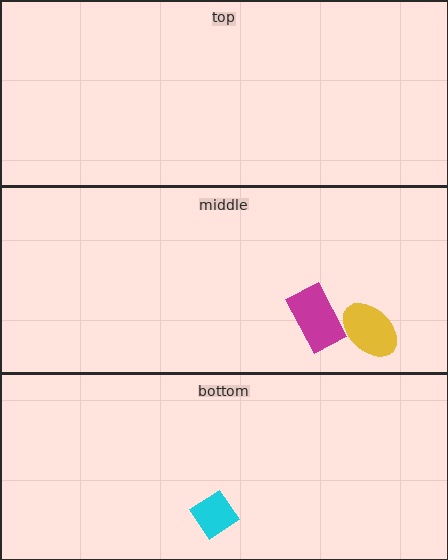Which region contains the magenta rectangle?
The middle region.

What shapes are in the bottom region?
The cyan diamond.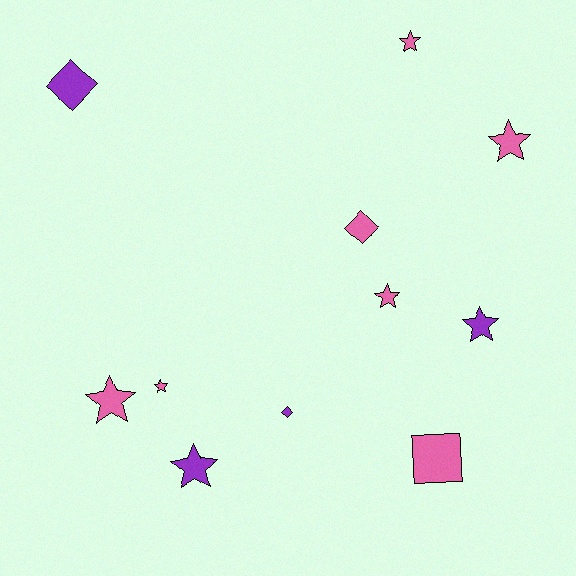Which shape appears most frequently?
Star, with 7 objects.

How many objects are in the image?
There are 11 objects.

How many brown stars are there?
There are no brown stars.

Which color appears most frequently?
Pink, with 7 objects.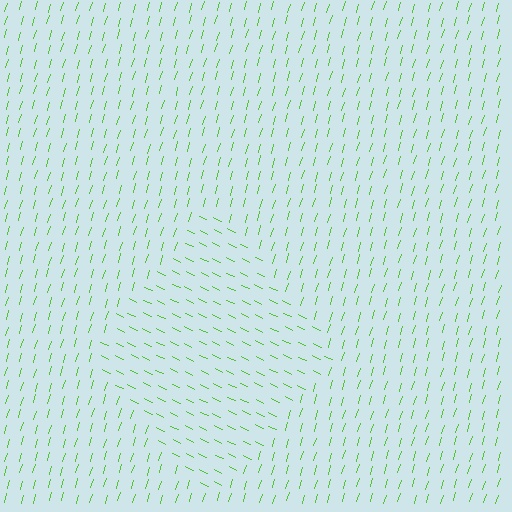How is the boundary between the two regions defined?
The boundary is defined purely by a change in line orientation (approximately 81 degrees difference). All lines are the same color and thickness.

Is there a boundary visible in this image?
Yes, there is a texture boundary formed by a change in line orientation.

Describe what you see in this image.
The image is filled with small lime line segments. A diamond region in the image has lines oriented differently from the surrounding lines, creating a visible texture boundary.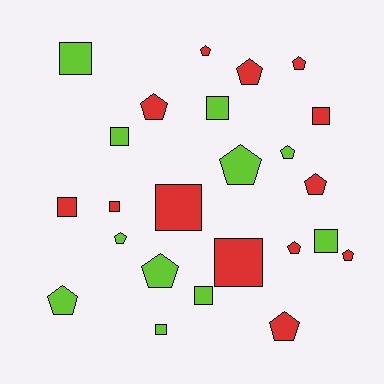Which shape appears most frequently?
Pentagon, with 13 objects.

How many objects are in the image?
There are 24 objects.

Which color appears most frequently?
Red, with 13 objects.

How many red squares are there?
There are 5 red squares.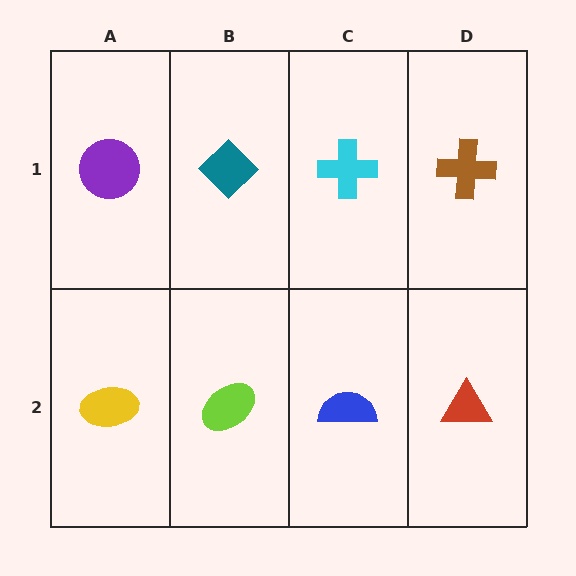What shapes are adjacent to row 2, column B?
A teal diamond (row 1, column B), a yellow ellipse (row 2, column A), a blue semicircle (row 2, column C).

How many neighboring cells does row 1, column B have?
3.